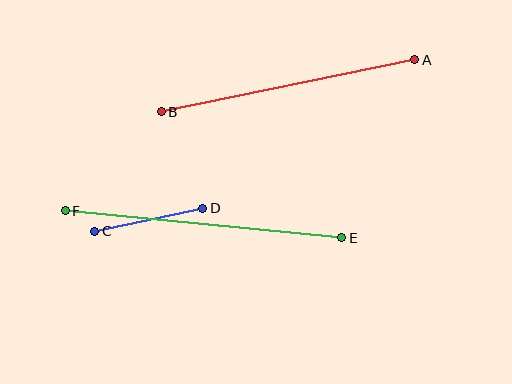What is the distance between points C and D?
The distance is approximately 110 pixels.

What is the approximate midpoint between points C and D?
The midpoint is at approximately (149, 220) pixels.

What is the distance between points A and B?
The distance is approximately 259 pixels.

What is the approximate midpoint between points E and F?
The midpoint is at approximately (203, 224) pixels.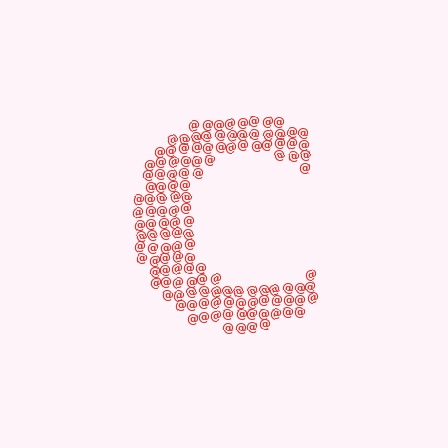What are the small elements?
The small elements are at signs.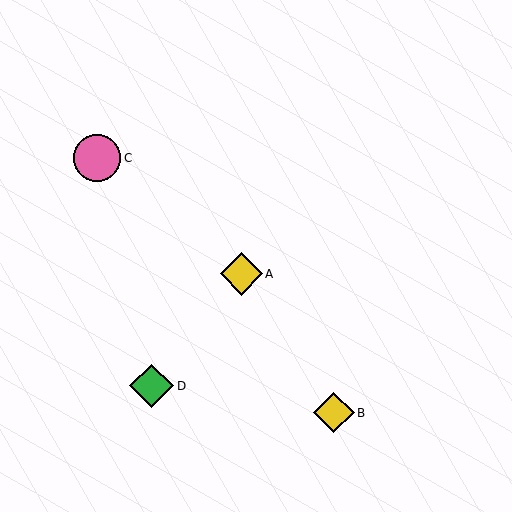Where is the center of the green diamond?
The center of the green diamond is at (152, 386).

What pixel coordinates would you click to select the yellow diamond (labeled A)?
Click at (241, 274) to select the yellow diamond A.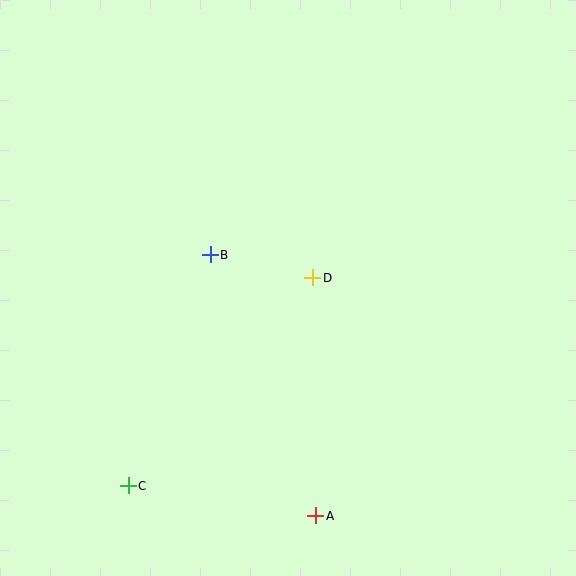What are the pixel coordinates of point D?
Point D is at (313, 278).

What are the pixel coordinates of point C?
Point C is at (128, 486).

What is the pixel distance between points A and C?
The distance between A and C is 190 pixels.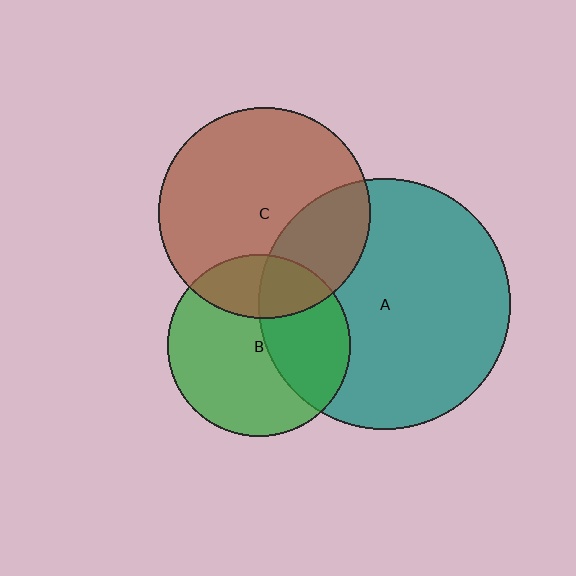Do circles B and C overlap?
Yes.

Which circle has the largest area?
Circle A (teal).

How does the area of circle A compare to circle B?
Approximately 1.9 times.